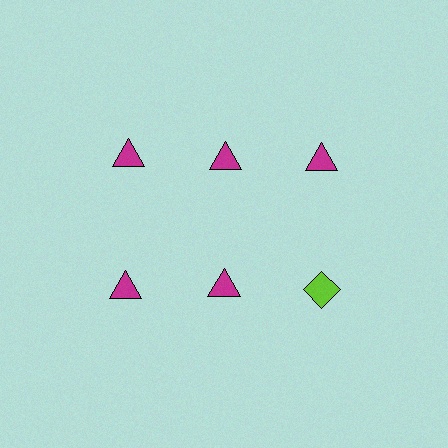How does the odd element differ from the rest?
It differs in both color (lime instead of magenta) and shape (diamond instead of triangle).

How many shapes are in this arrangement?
There are 6 shapes arranged in a grid pattern.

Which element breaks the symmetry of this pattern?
The lime diamond in the second row, center column breaks the symmetry. All other shapes are magenta triangles.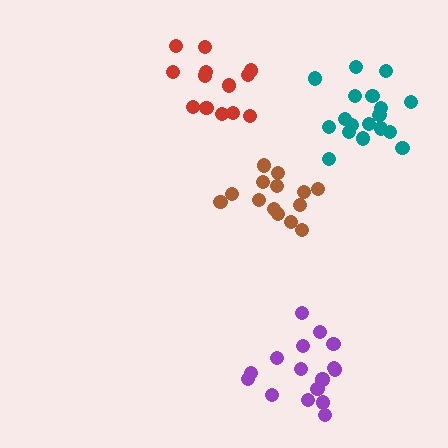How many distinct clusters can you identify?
There are 4 distinct clusters.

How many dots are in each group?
Group 1: 13 dots, Group 2: 18 dots, Group 3: 16 dots, Group 4: 14 dots (61 total).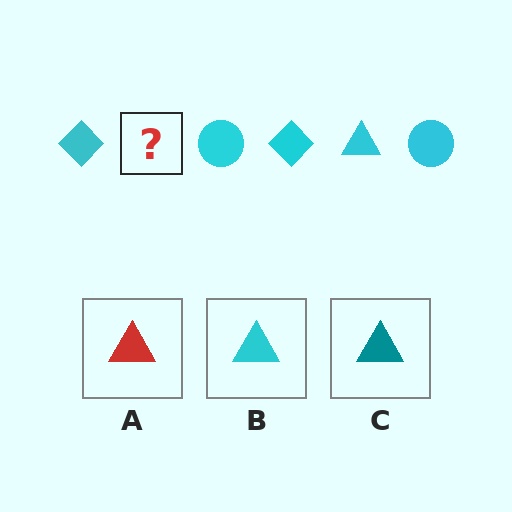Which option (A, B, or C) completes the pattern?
B.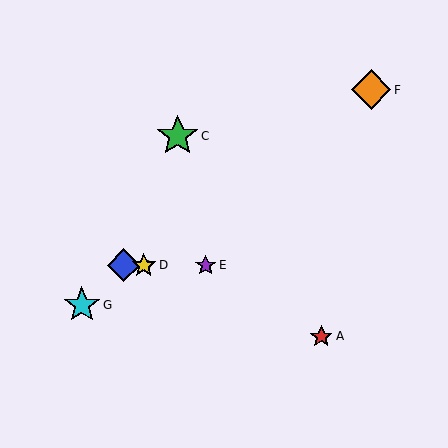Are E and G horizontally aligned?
No, E is at y≈265 and G is at y≈305.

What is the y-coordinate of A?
Object A is at y≈336.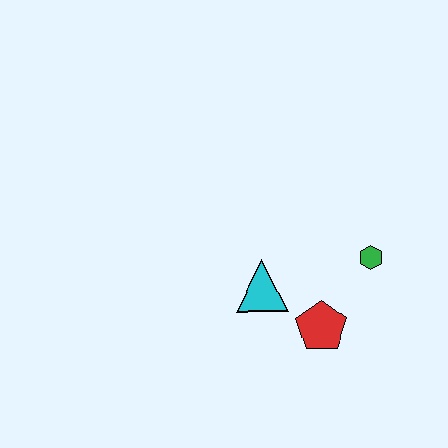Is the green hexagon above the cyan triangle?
Yes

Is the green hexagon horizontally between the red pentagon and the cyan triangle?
No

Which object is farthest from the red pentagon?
The green hexagon is farthest from the red pentagon.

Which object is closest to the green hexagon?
The red pentagon is closest to the green hexagon.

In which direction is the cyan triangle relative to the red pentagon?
The cyan triangle is to the left of the red pentagon.